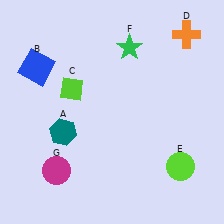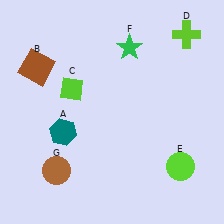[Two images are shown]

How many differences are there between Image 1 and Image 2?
There are 3 differences between the two images.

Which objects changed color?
B changed from blue to brown. D changed from orange to lime. G changed from magenta to brown.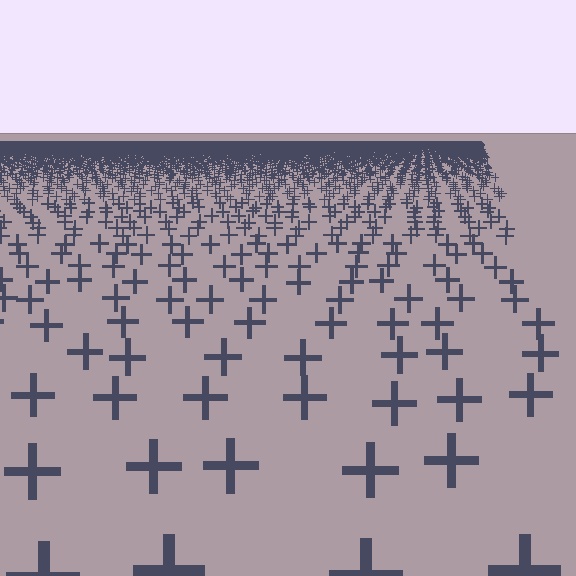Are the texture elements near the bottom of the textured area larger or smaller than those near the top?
Larger. Near the bottom, elements are closer to the viewer and appear at a bigger on-screen size.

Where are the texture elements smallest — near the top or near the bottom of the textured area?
Near the top.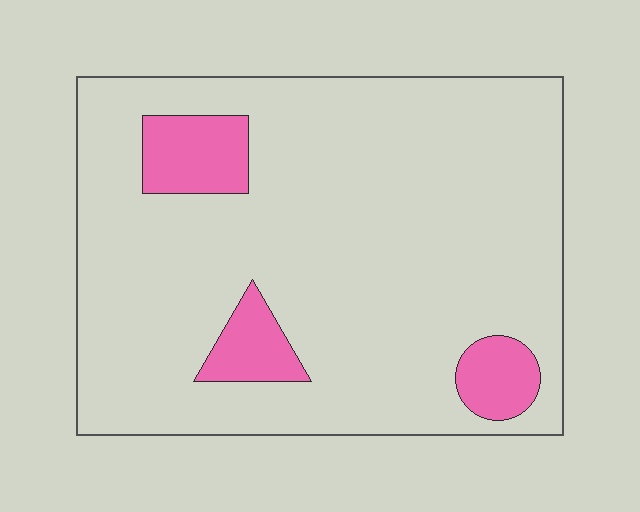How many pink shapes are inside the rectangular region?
3.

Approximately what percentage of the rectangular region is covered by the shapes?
Approximately 10%.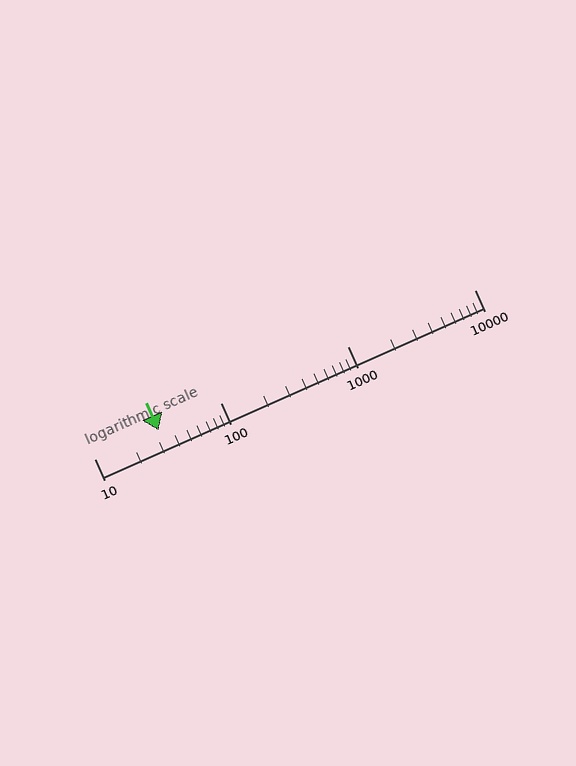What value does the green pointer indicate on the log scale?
The pointer indicates approximately 32.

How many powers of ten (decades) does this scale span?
The scale spans 3 decades, from 10 to 10000.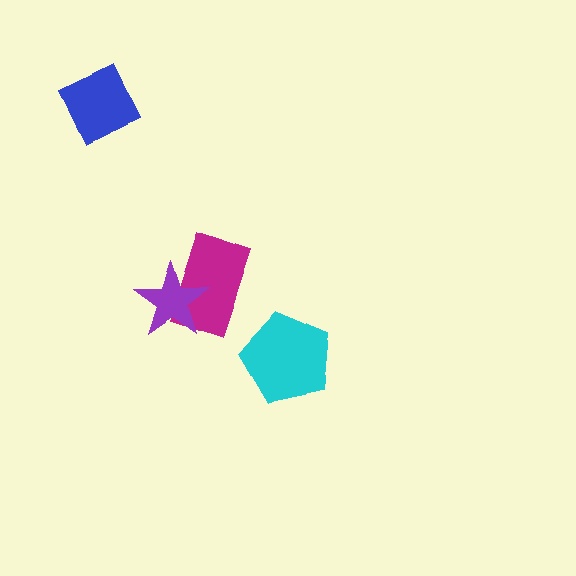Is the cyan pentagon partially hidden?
No, no other shape covers it.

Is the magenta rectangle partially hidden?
Yes, it is partially covered by another shape.